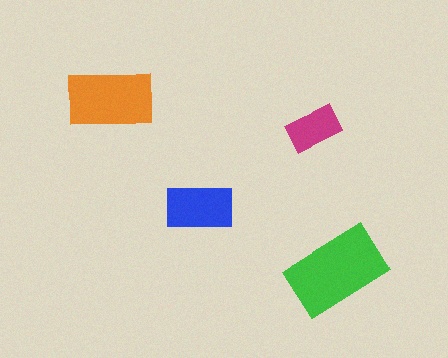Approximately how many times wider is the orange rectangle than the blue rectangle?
About 1.5 times wider.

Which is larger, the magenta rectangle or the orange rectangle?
The orange one.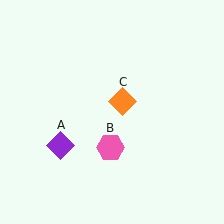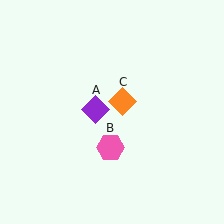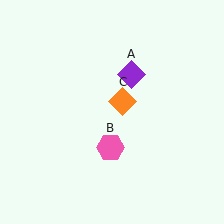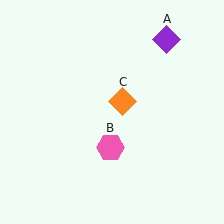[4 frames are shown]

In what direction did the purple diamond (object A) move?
The purple diamond (object A) moved up and to the right.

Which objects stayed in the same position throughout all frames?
Pink hexagon (object B) and orange diamond (object C) remained stationary.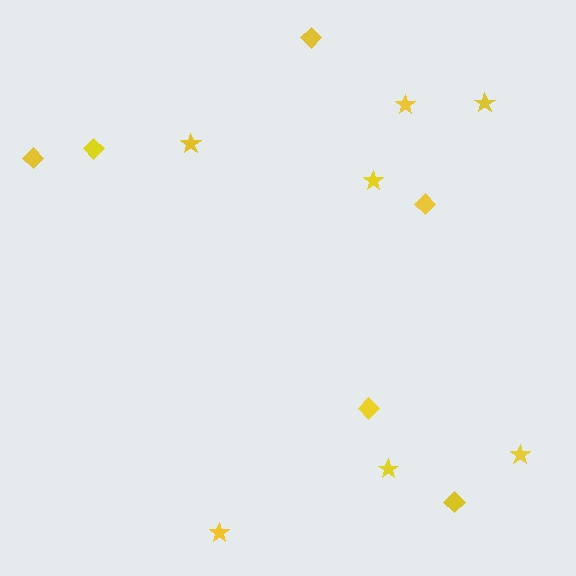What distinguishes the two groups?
There are 2 groups: one group of stars (7) and one group of diamonds (6).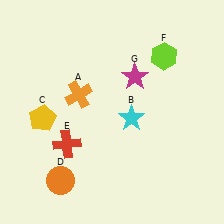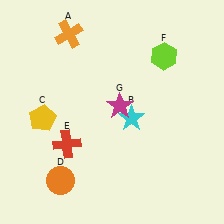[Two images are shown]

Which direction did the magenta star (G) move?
The magenta star (G) moved down.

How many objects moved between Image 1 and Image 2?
2 objects moved between the two images.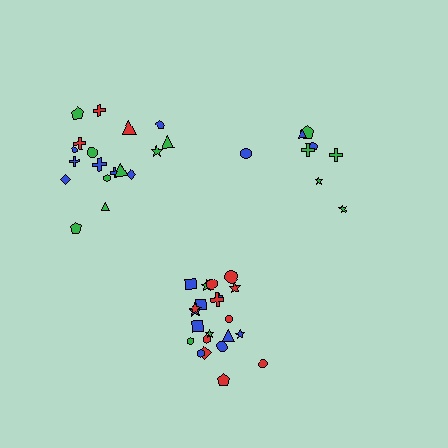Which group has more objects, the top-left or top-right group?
The top-left group.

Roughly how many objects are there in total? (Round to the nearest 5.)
Roughly 50 objects in total.